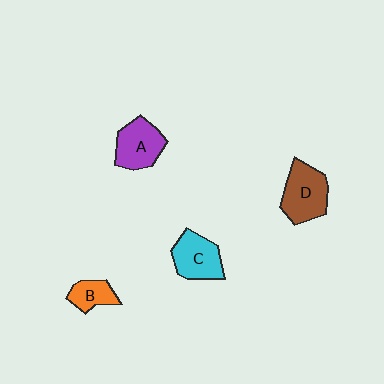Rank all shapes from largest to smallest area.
From largest to smallest: D (brown), A (purple), C (cyan), B (orange).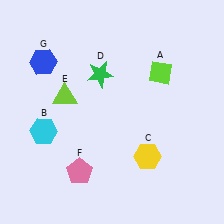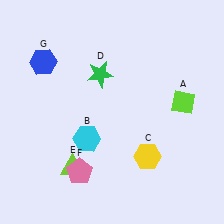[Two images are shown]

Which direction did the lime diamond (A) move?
The lime diamond (A) moved down.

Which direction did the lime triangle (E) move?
The lime triangle (E) moved down.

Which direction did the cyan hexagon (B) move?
The cyan hexagon (B) moved right.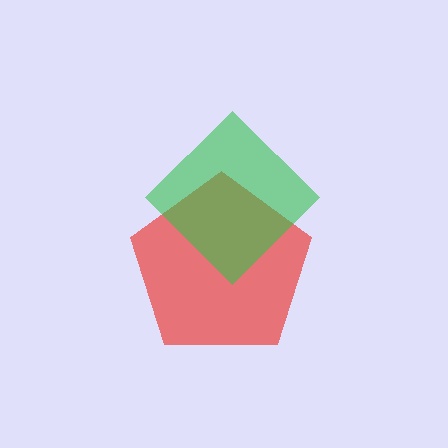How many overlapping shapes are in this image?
There are 2 overlapping shapes in the image.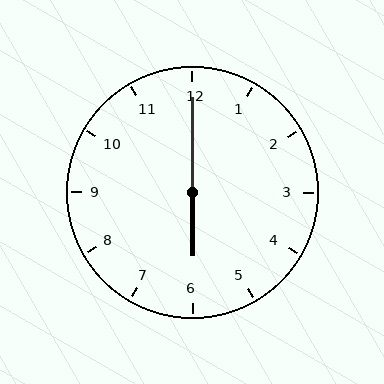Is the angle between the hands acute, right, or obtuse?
It is obtuse.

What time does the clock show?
6:00.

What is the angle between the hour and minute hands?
Approximately 180 degrees.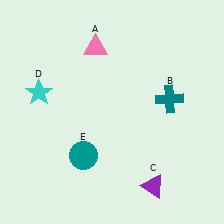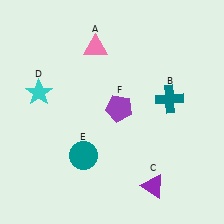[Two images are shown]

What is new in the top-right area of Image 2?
A purple pentagon (F) was added in the top-right area of Image 2.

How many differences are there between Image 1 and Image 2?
There is 1 difference between the two images.